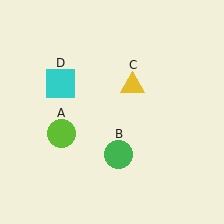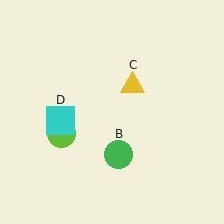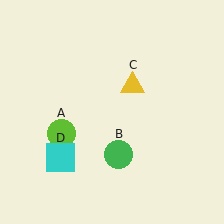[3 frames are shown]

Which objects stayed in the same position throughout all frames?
Lime circle (object A) and green circle (object B) and yellow triangle (object C) remained stationary.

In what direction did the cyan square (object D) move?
The cyan square (object D) moved down.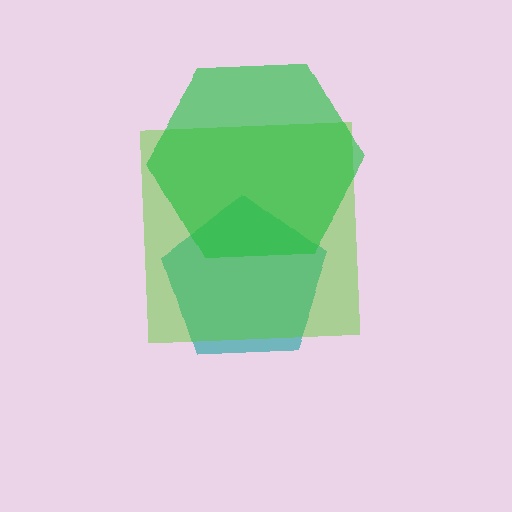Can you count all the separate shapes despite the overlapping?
Yes, there are 3 separate shapes.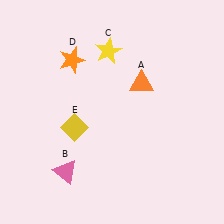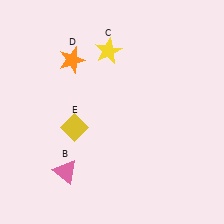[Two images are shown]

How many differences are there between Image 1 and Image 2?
There is 1 difference between the two images.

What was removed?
The orange triangle (A) was removed in Image 2.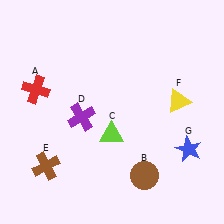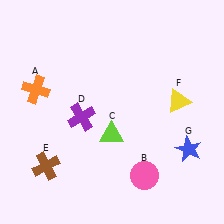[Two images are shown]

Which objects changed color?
A changed from red to orange. B changed from brown to pink.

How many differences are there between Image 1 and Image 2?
There are 2 differences between the two images.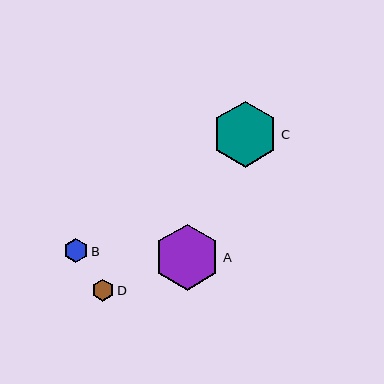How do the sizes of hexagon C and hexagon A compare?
Hexagon C and hexagon A are approximately the same size.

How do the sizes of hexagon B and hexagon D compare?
Hexagon B and hexagon D are approximately the same size.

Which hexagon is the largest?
Hexagon C is the largest with a size of approximately 66 pixels.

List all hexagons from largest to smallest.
From largest to smallest: C, A, B, D.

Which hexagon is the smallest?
Hexagon D is the smallest with a size of approximately 22 pixels.